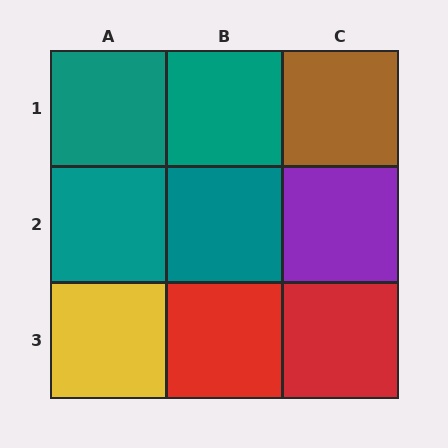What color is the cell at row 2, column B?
Teal.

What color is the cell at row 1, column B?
Teal.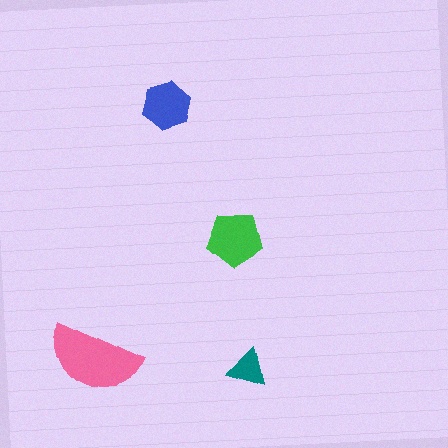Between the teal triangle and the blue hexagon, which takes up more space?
The blue hexagon.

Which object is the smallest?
The teal triangle.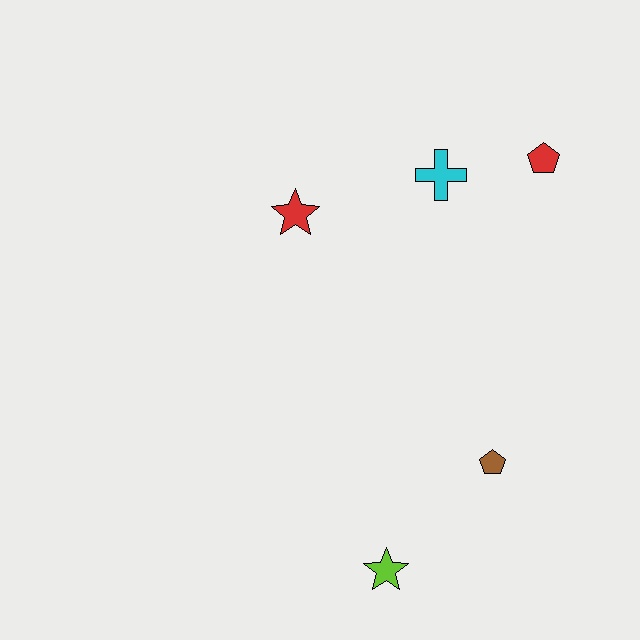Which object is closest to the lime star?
The brown pentagon is closest to the lime star.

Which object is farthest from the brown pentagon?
The red star is farthest from the brown pentagon.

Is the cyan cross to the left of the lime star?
No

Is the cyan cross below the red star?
No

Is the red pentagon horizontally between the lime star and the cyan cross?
No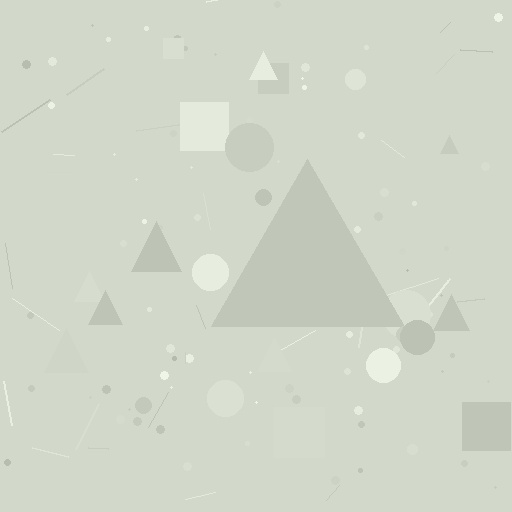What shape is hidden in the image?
A triangle is hidden in the image.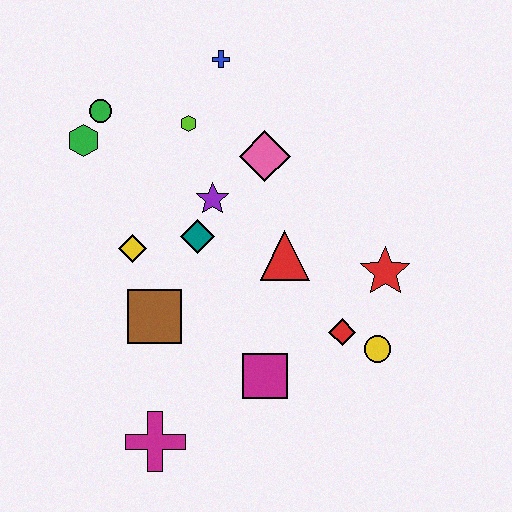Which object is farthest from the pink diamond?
The magenta cross is farthest from the pink diamond.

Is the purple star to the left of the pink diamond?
Yes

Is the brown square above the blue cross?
No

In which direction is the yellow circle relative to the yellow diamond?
The yellow circle is to the right of the yellow diamond.